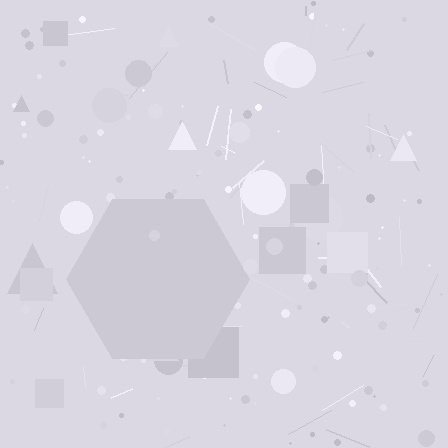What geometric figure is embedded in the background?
A hexagon is embedded in the background.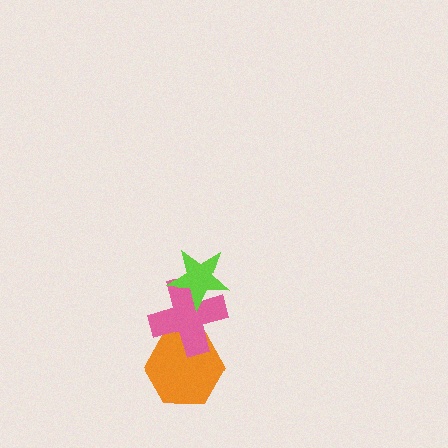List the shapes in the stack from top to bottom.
From top to bottom: the lime star, the pink cross, the orange hexagon.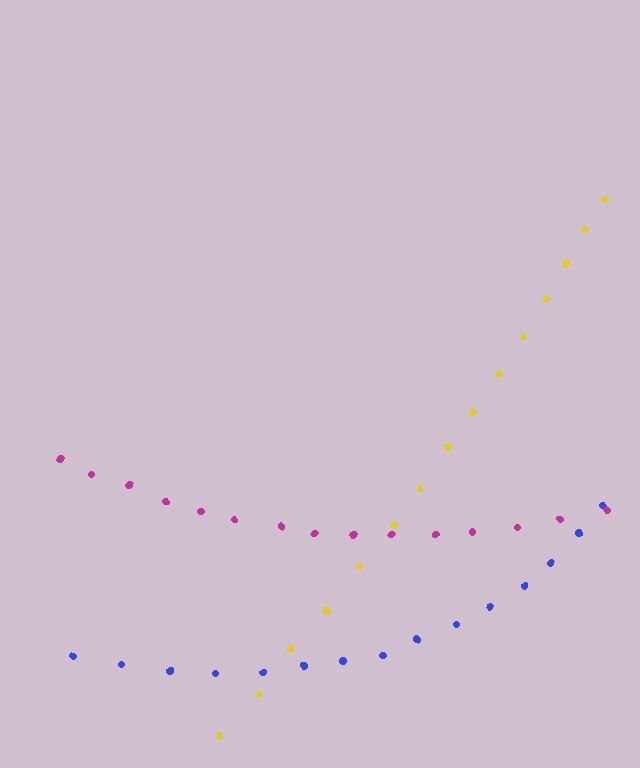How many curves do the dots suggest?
There are 3 distinct paths.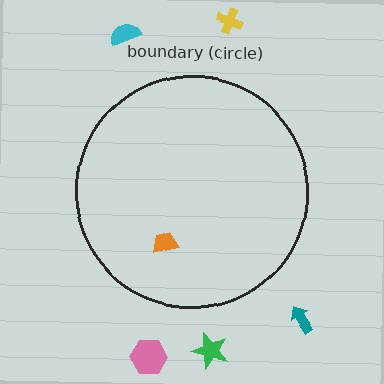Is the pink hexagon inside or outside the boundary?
Outside.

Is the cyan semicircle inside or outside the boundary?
Outside.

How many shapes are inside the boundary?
1 inside, 5 outside.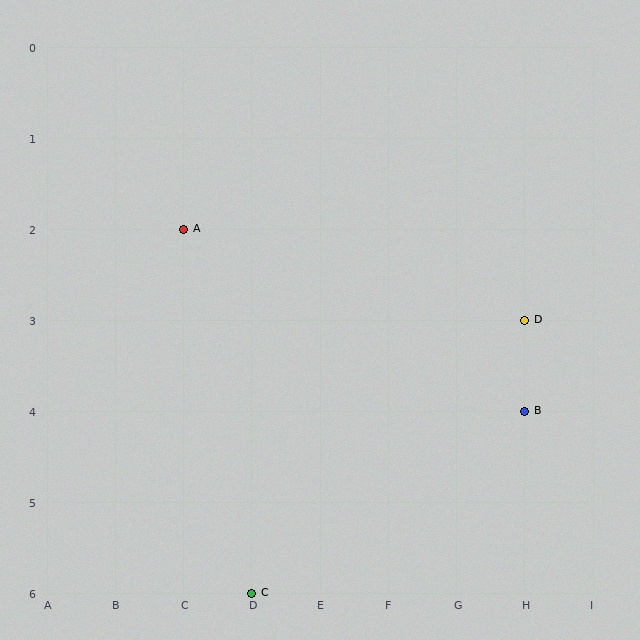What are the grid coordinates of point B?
Point B is at grid coordinates (H, 4).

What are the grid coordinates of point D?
Point D is at grid coordinates (H, 3).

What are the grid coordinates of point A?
Point A is at grid coordinates (C, 2).